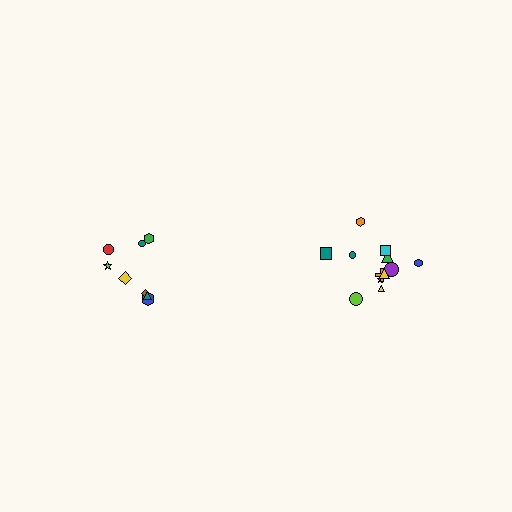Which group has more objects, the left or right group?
The right group.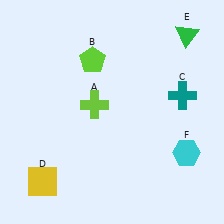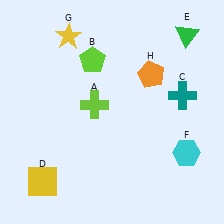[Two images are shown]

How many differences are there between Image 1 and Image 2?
There are 2 differences between the two images.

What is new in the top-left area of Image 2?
A yellow star (G) was added in the top-left area of Image 2.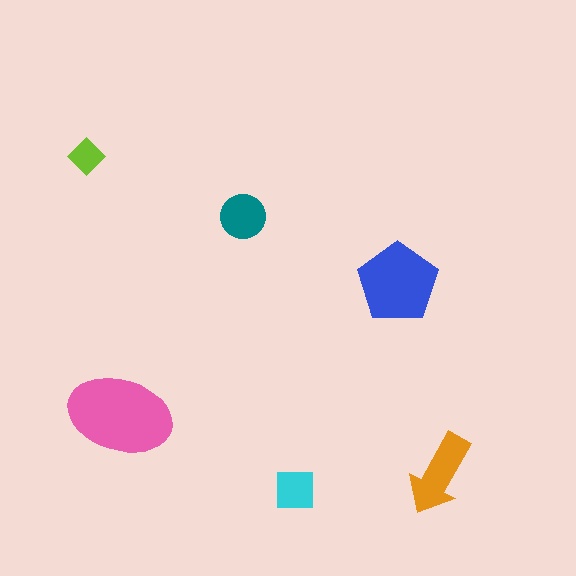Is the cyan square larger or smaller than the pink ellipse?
Smaller.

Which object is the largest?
The pink ellipse.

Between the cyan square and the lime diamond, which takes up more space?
The cyan square.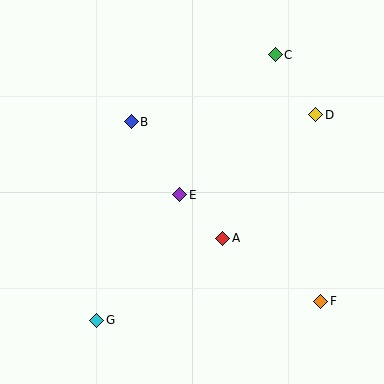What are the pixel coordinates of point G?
Point G is at (97, 320).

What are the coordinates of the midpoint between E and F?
The midpoint between E and F is at (250, 248).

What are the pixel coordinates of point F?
Point F is at (321, 301).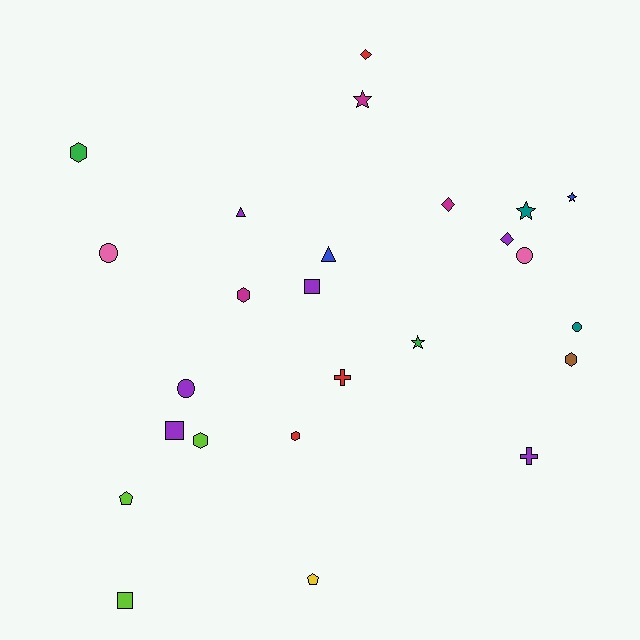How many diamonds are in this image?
There are 3 diamonds.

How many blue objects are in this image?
There are 2 blue objects.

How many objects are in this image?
There are 25 objects.